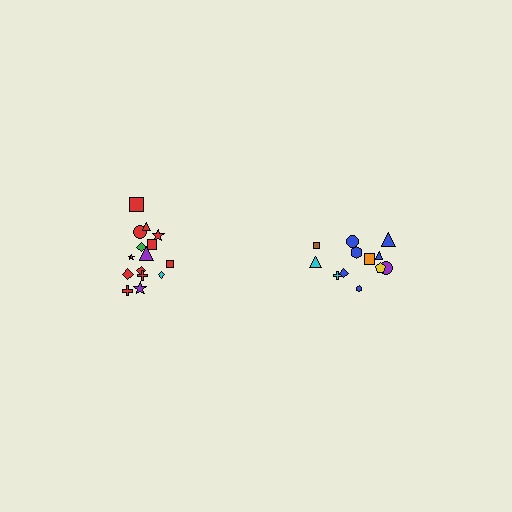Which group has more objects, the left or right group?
The left group.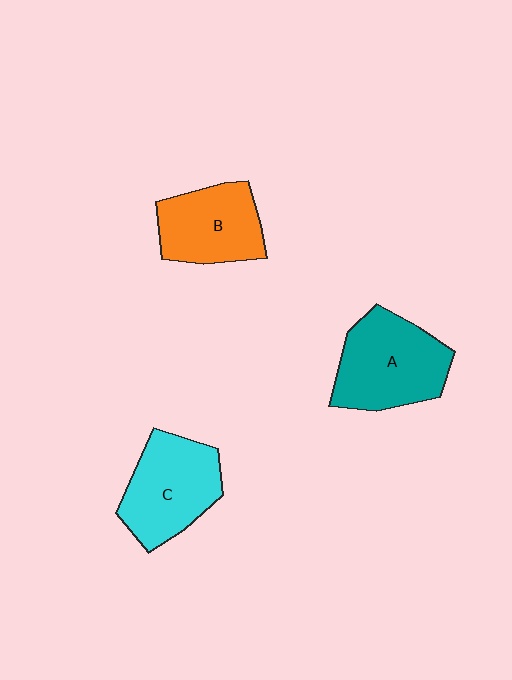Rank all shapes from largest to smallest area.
From largest to smallest: A (teal), C (cyan), B (orange).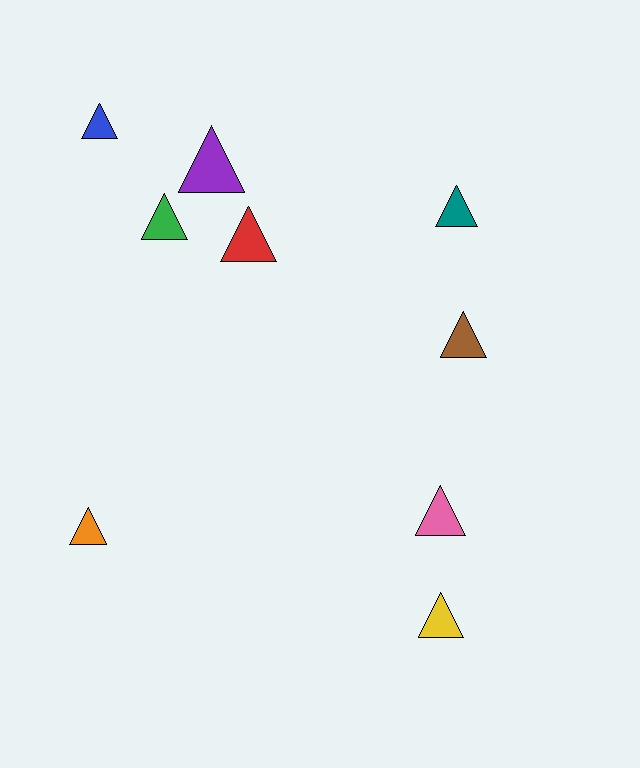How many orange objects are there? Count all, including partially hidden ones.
There is 1 orange object.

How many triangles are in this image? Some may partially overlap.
There are 9 triangles.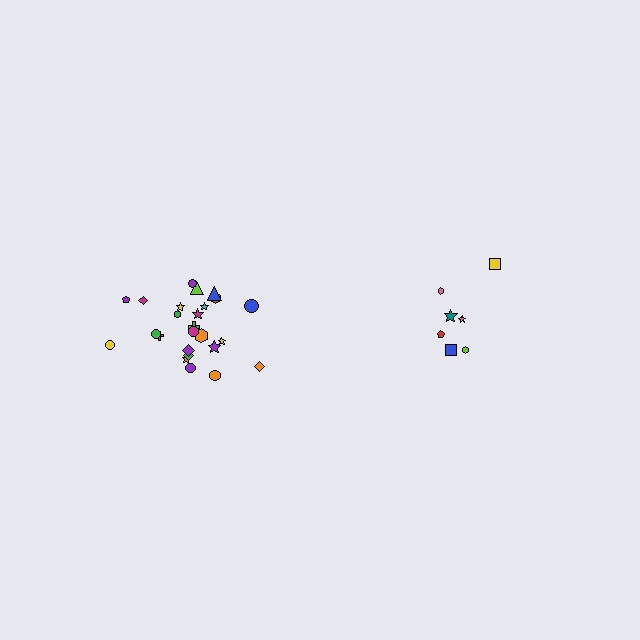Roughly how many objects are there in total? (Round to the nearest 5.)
Roughly 30 objects in total.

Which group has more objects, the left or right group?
The left group.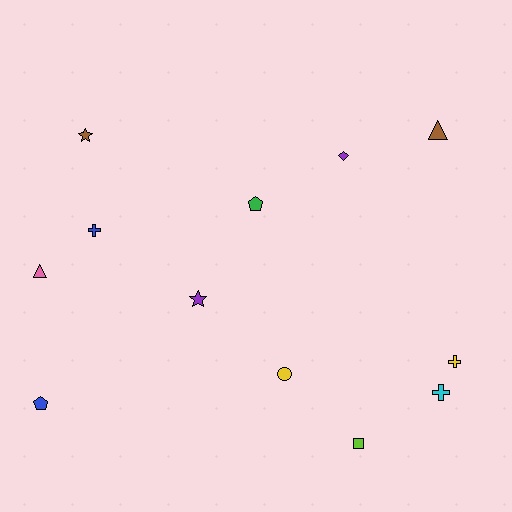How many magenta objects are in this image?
There are no magenta objects.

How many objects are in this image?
There are 12 objects.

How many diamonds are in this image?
There is 1 diamond.